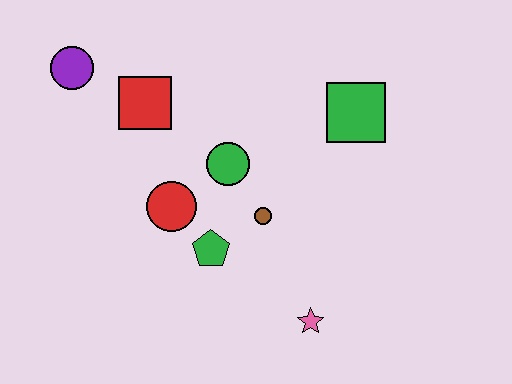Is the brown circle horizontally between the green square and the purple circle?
Yes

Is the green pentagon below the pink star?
No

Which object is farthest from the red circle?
The green square is farthest from the red circle.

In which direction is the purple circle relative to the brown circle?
The purple circle is to the left of the brown circle.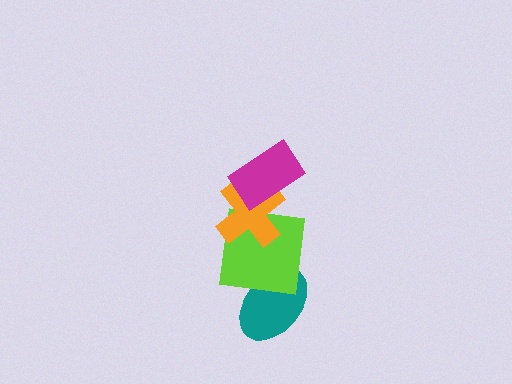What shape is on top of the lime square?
The orange cross is on top of the lime square.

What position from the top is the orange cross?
The orange cross is 2nd from the top.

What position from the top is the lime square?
The lime square is 3rd from the top.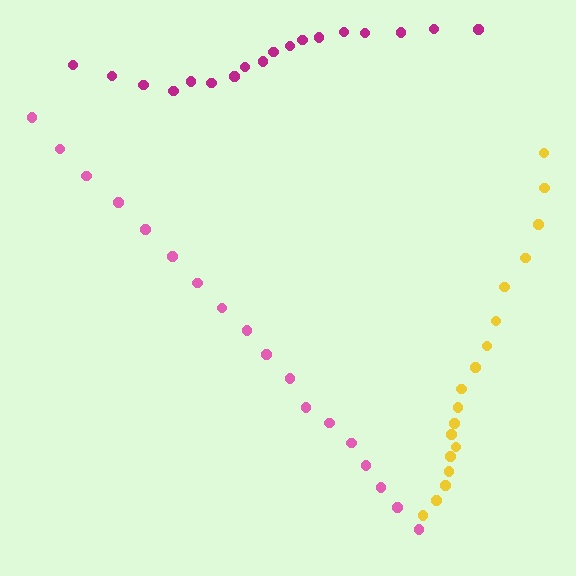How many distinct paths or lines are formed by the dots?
There are 3 distinct paths.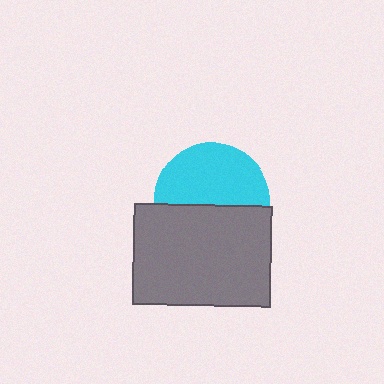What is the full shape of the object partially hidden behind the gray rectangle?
The partially hidden object is a cyan circle.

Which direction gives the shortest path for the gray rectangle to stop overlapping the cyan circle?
Moving down gives the shortest separation.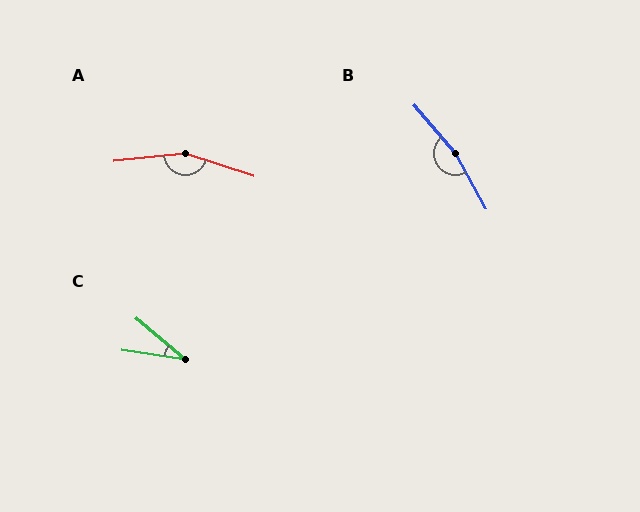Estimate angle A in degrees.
Approximately 156 degrees.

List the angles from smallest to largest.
C (31°), A (156°), B (168°).